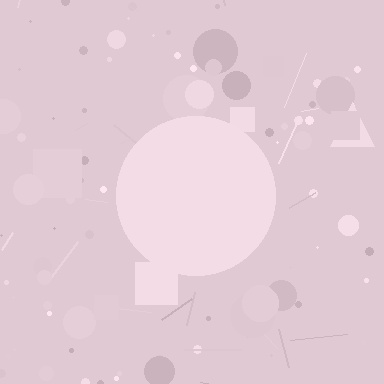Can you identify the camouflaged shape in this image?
The camouflaged shape is a circle.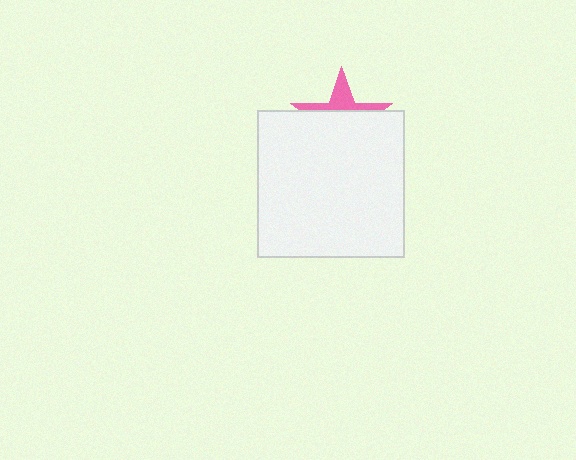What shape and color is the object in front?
The object in front is a white square.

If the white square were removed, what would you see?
You would see the complete pink star.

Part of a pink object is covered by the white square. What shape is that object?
It is a star.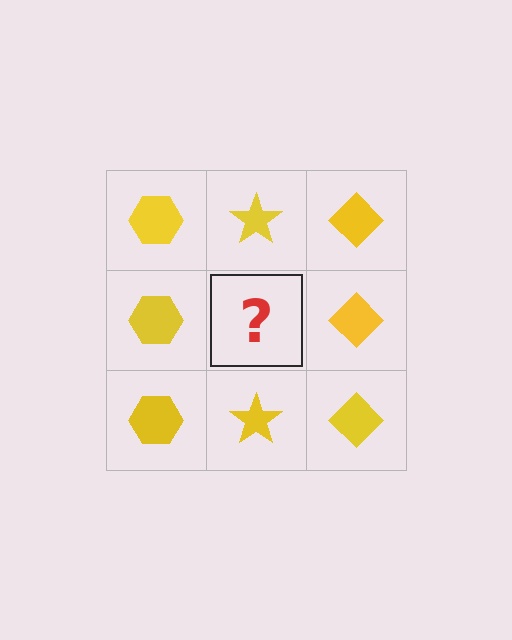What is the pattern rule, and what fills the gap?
The rule is that each column has a consistent shape. The gap should be filled with a yellow star.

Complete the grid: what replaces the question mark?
The question mark should be replaced with a yellow star.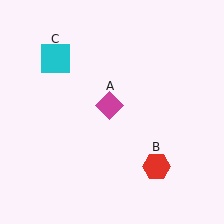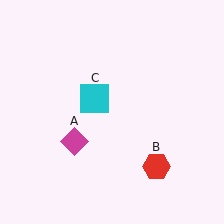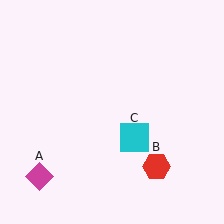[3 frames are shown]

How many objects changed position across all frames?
2 objects changed position: magenta diamond (object A), cyan square (object C).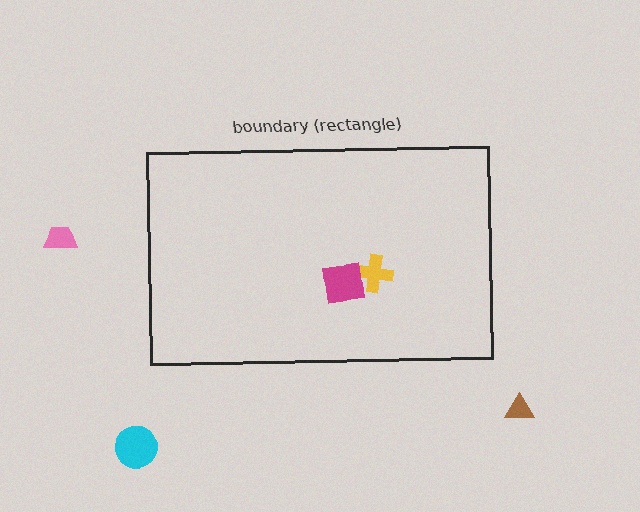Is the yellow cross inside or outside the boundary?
Inside.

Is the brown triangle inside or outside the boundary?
Outside.